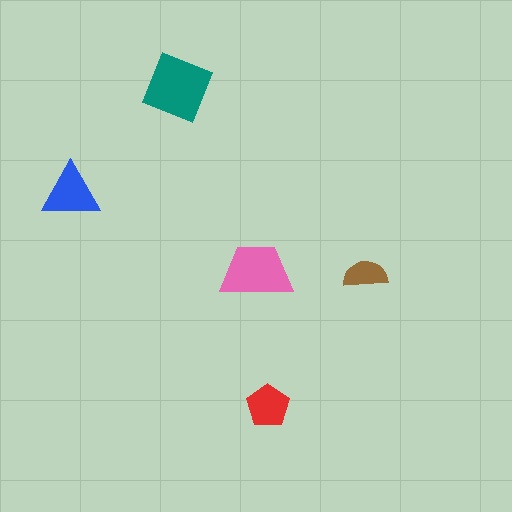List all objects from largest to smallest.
The teal square, the pink trapezoid, the blue triangle, the red pentagon, the brown semicircle.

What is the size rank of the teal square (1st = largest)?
1st.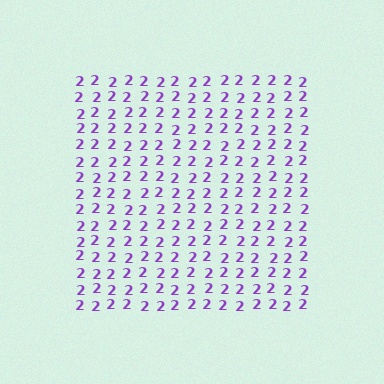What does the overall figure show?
The overall figure shows a square.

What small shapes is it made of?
It is made of small digit 2's.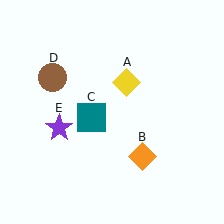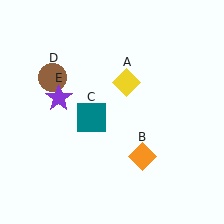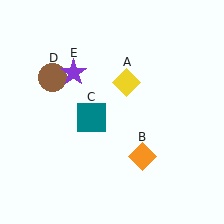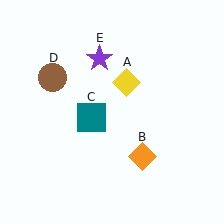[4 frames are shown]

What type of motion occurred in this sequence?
The purple star (object E) rotated clockwise around the center of the scene.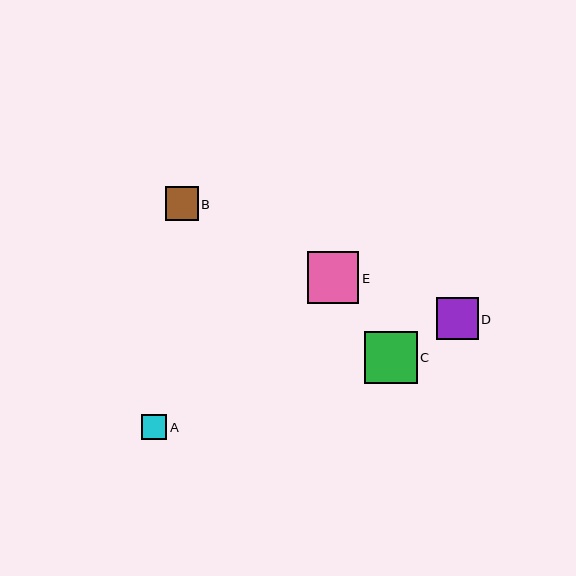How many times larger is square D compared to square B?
Square D is approximately 1.3 times the size of square B.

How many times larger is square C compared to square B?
Square C is approximately 1.6 times the size of square B.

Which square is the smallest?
Square A is the smallest with a size of approximately 26 pixels.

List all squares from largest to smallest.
From largest to smallest: C, E, D, B, A.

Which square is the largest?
Square C is the largest with a size of approximately 53 pixels.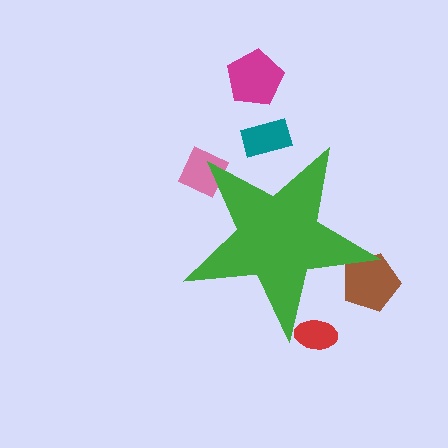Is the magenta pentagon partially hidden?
No, the magenta pentagon is fully visible.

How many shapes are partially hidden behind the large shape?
4 shapes are partially hidden.